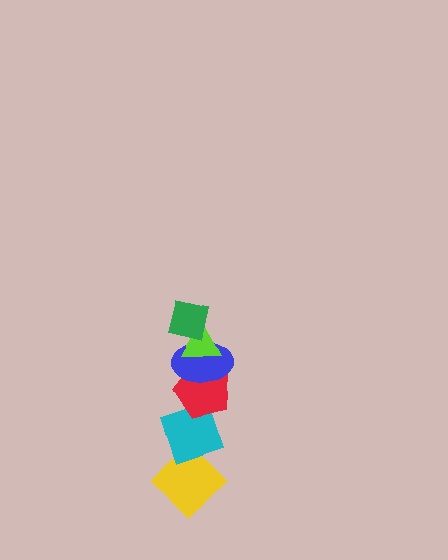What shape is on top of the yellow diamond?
The cyan diamond is on top of the yellow diamond.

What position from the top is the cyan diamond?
The cyan diamond is 5th from the top.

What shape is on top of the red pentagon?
The blue ellipse is on top of the red pentagon.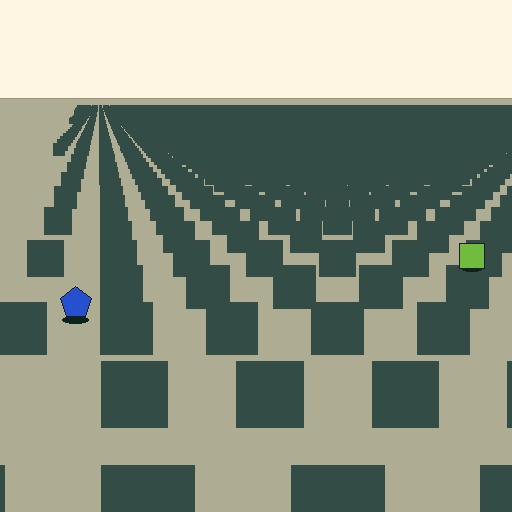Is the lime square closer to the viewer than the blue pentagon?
No. The blue pentagon is closer — you can tell from the texture gradient: the ground texture is coarser near it.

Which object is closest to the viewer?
The blue pentagon is closest. The texture marks near it are larger and more spread out.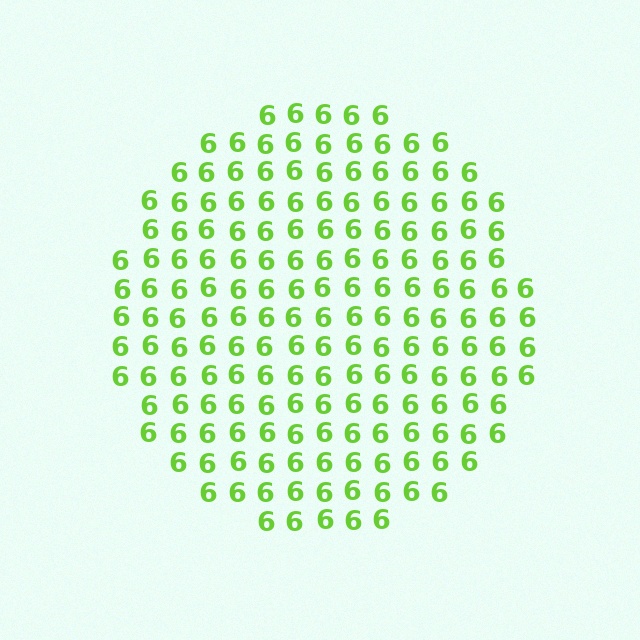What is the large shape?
The large shape is a circle.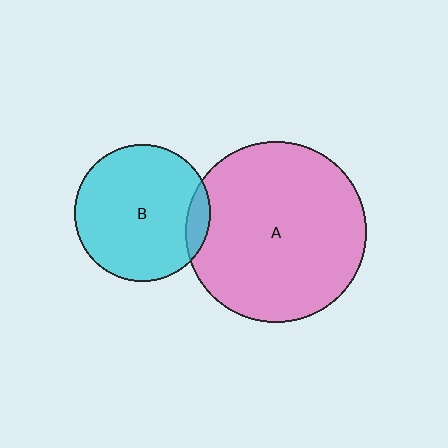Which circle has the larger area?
Circle A (pink).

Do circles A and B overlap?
Yes.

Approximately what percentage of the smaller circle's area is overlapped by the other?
Approximately 10%.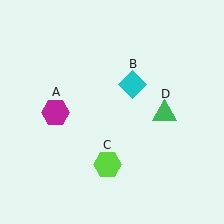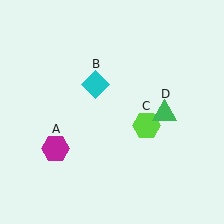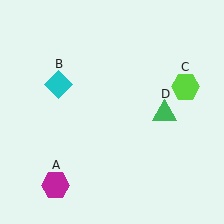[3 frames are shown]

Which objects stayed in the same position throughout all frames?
Green triangle (object D) remained stationary.